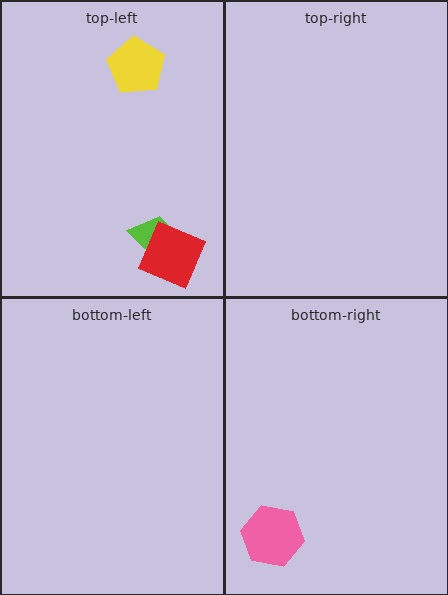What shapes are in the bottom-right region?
The pink hexagon.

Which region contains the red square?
The top-left region.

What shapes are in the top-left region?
The lime trapezoid, the red square, the yellow pentagon.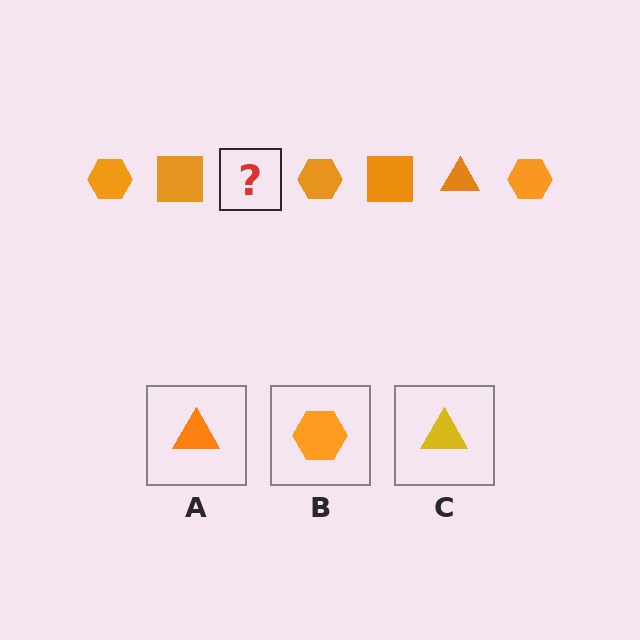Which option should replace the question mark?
Option A.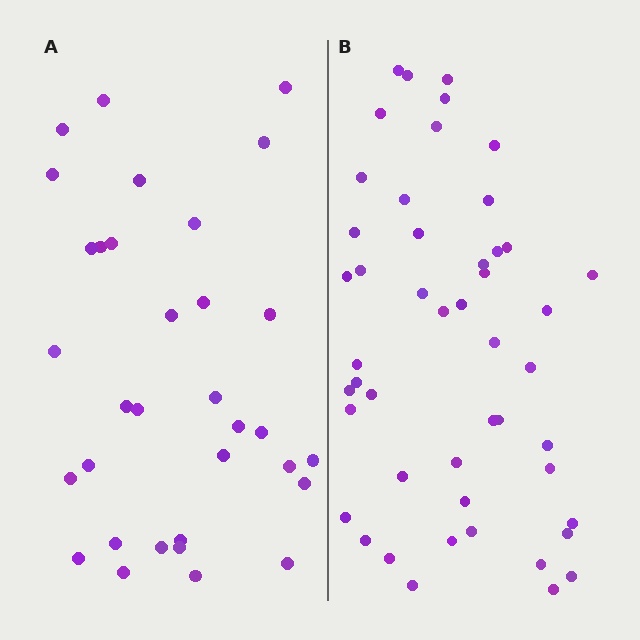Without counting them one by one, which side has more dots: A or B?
Region B (the right region) has more dots.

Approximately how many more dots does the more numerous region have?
Region B has approximately 15 more dots than region A.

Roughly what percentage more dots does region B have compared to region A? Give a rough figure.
About 45% more.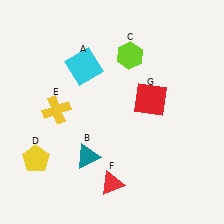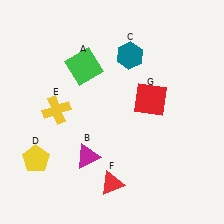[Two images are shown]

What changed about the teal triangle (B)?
In Image 1, B is teal. In Image 2, it changed to magenta.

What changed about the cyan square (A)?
In Image 1, A is cyan. In Image 2, it changed to green.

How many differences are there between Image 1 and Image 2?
There are 3 differences between the two images.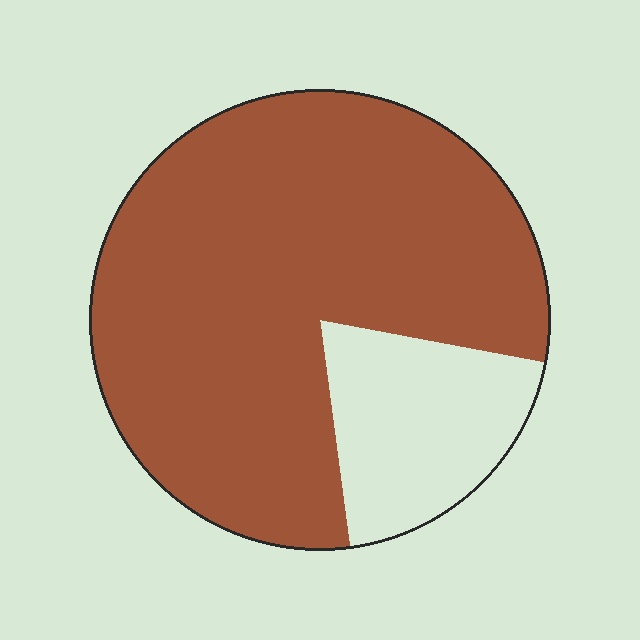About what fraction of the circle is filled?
About four fifths (4/5).